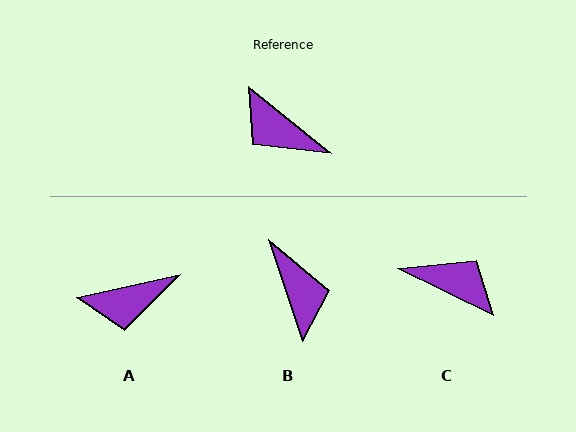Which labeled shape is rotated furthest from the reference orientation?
C, about 168 degrees away.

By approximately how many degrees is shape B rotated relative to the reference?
Approximately 147 degrees counter-clockwise.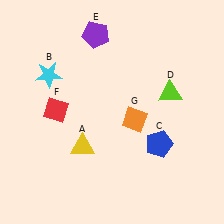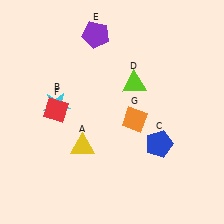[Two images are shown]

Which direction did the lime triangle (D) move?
The lime triangle (D) moved left.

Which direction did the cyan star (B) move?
The cyan star (B) moved down.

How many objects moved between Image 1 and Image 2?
2 objects moved between the two images.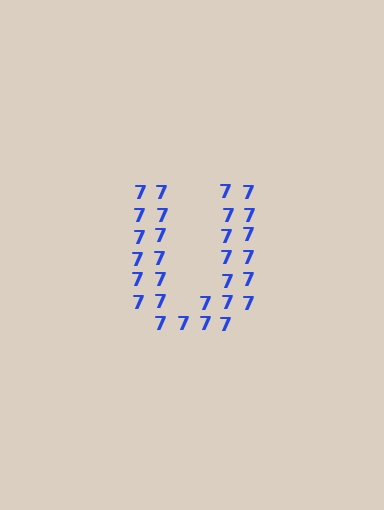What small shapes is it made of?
It is made of small digit 7's.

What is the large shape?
The large shape is the letter U.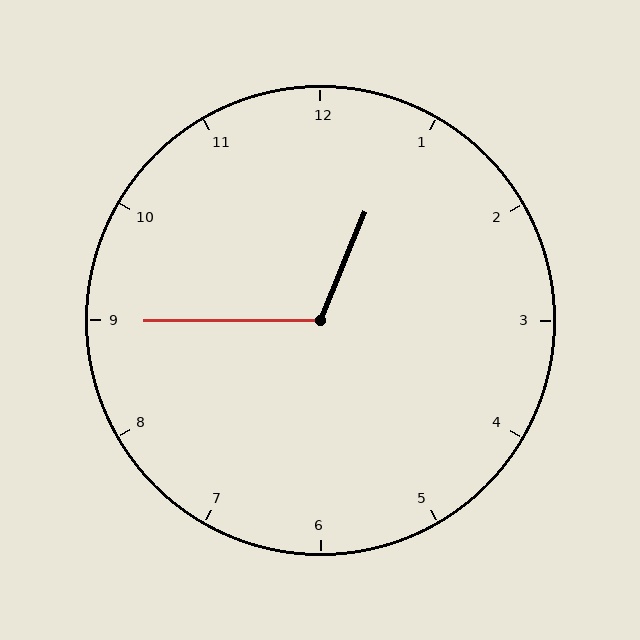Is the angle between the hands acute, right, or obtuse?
It is obtuse.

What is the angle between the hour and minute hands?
Approximately 112 degrees.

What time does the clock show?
12:45.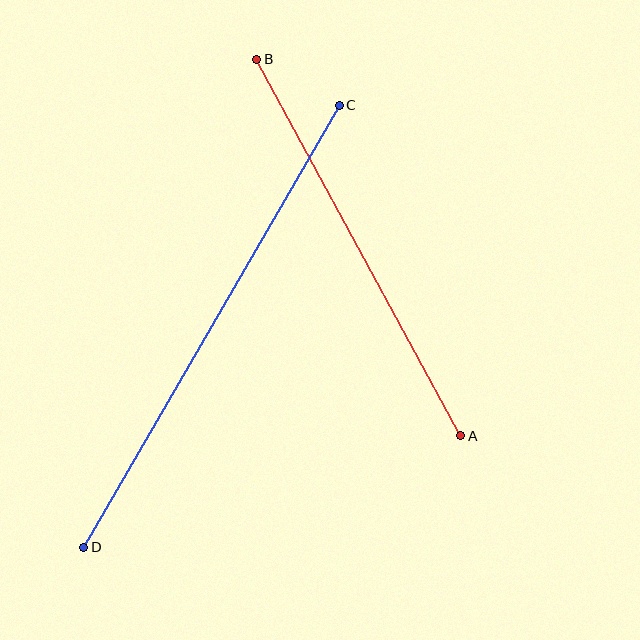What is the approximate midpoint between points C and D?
The midpoint is at approximately (212, 326) pixels.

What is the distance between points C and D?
The distance is approximately 510 pixels.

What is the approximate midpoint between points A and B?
The midpoint is at approximately (359, 248) pixels.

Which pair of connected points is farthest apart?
Points C and D are farthest apart.